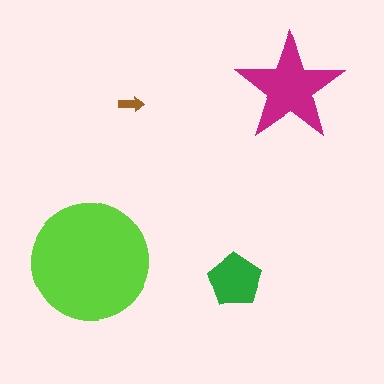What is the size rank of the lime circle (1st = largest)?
1st.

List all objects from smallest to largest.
The brown arrow, the green pentagon, the magenta star, the lime circle.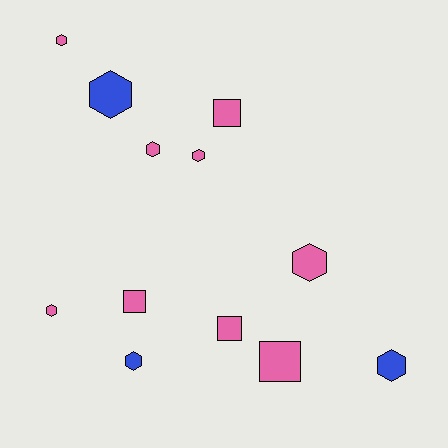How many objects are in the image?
There are 12 objects.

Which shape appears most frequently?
Hexagon, with 8 objects.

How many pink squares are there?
There are 4 pink squares.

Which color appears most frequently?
Pink, with 9 objects.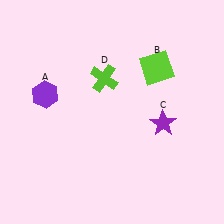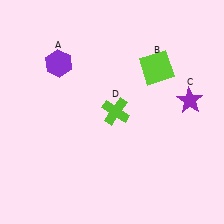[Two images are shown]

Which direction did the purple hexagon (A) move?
The purple hexagon (A) moved up.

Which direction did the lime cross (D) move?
The lime cross (D) moved down.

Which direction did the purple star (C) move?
The purple star (C) moved right.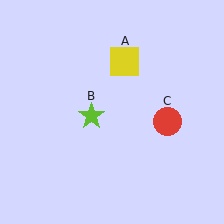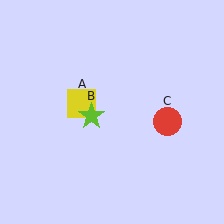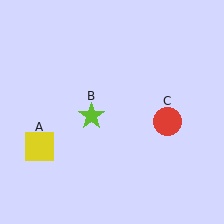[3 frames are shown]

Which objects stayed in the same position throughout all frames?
Lime star (object B) and red circle (object C) remained stationary.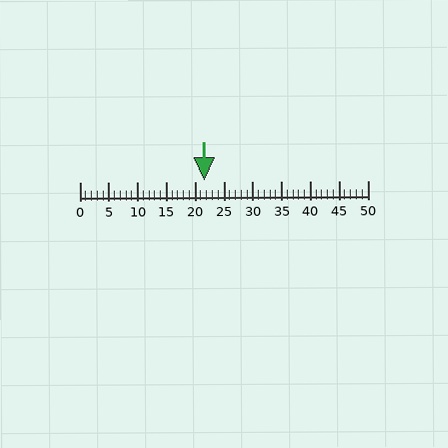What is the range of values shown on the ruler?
The ruler shows values from 0 to 50.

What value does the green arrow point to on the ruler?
The green arrow points to approximately 22.